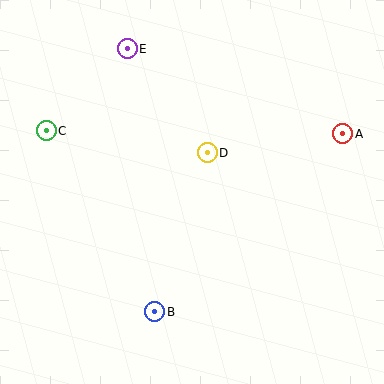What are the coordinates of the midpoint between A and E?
The midpoint between A and E is at (235, 91).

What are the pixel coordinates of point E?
Point E is at (127, 49).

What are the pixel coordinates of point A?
Point A is at (343, 134).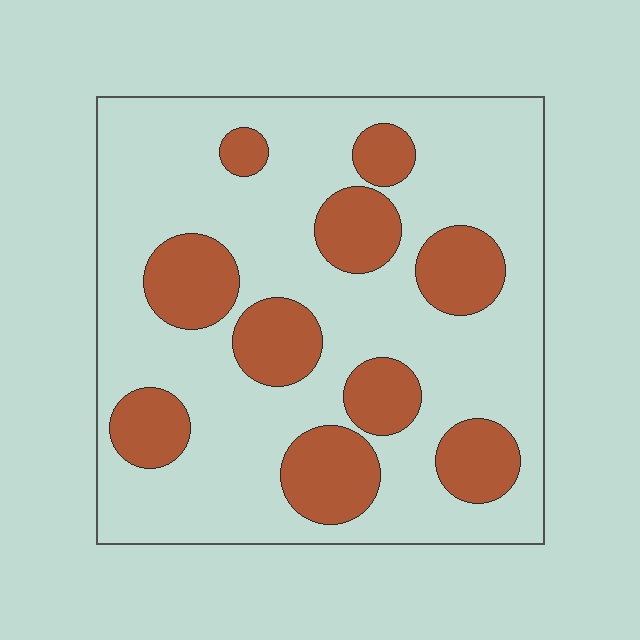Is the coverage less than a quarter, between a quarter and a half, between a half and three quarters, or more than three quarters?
Between a quarter and a half.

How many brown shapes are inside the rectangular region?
10.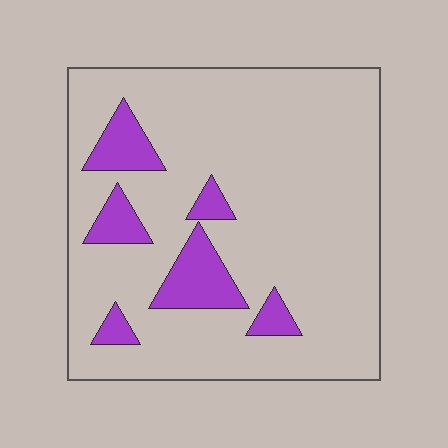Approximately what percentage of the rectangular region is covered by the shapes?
Approximately 15%.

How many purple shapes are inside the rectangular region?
6.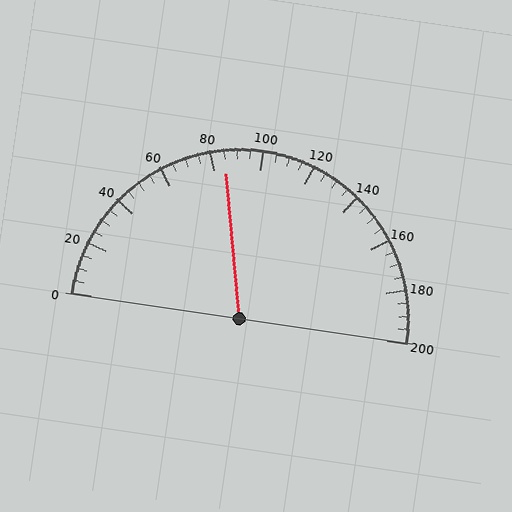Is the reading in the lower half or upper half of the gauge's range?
The reading is in the lower half of the range (0 to 200).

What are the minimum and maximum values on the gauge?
The gauge ranges from 0 to 200.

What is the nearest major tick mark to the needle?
The nearest major tick mark is 80.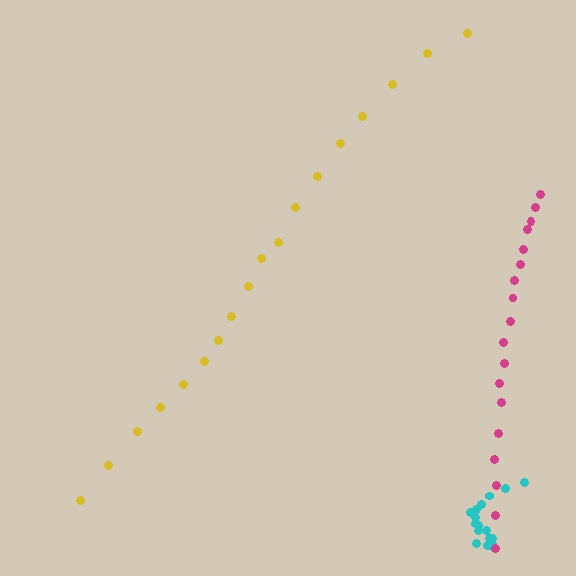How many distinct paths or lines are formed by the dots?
There are 3 distinct paths.